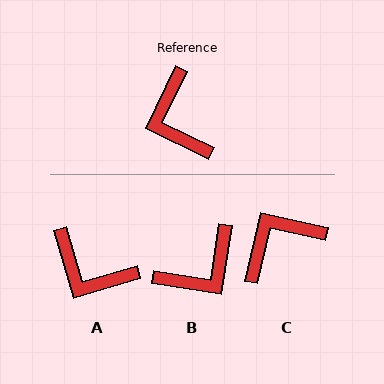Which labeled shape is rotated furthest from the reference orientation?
B, about 107 degrees away.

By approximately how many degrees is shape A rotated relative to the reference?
Approximately 42 degrees counter-clockwise.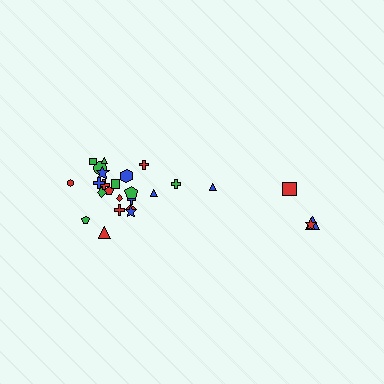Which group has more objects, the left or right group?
The left group.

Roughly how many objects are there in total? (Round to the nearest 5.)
Roughly 25 objects in total.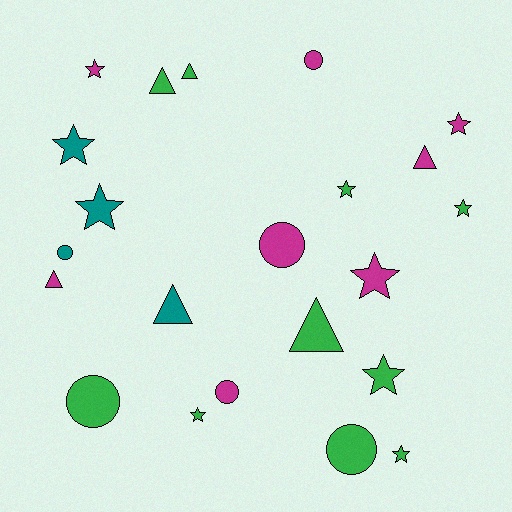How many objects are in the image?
There are 22 objects.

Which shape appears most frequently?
Star, with 10 objects.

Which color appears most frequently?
Green, with 10 objects.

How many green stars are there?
There are 5 green stars.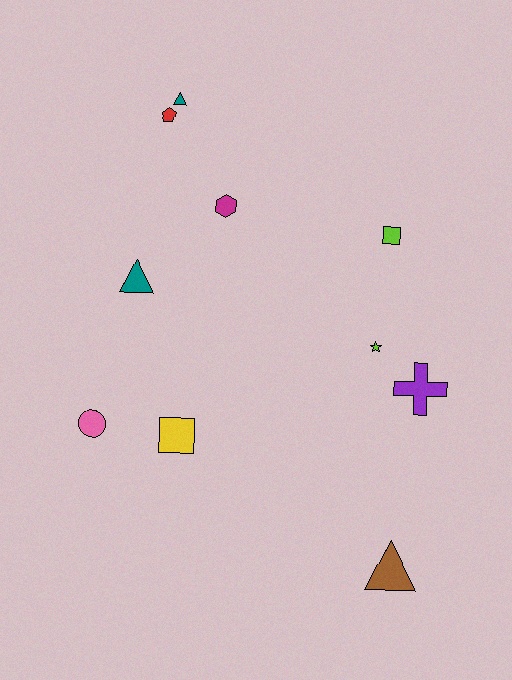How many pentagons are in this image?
There is 1 pentagon.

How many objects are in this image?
There are 10 objects.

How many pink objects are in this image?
There is 1 pink object.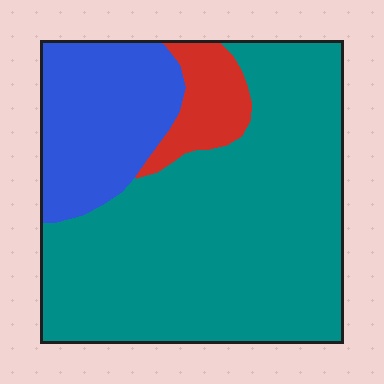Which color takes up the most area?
Teal, at roughly 70%.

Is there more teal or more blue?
Teal.